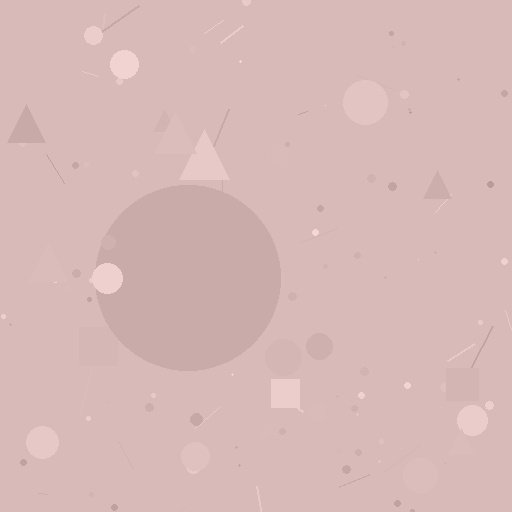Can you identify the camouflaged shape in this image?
The camouflaged shape is a circle.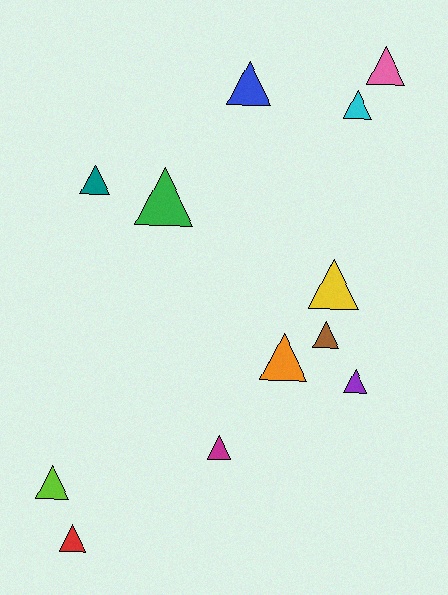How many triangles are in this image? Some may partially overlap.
There are 12 triangles.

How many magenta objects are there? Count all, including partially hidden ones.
There is 1 magenta object.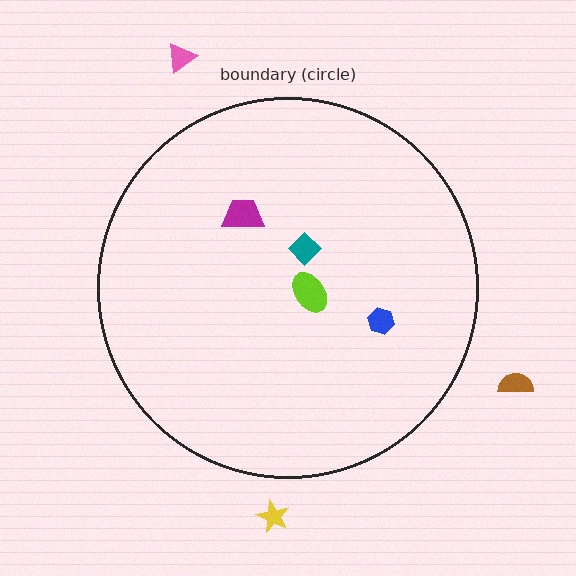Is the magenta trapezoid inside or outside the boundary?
Inside.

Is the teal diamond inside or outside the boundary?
Inside.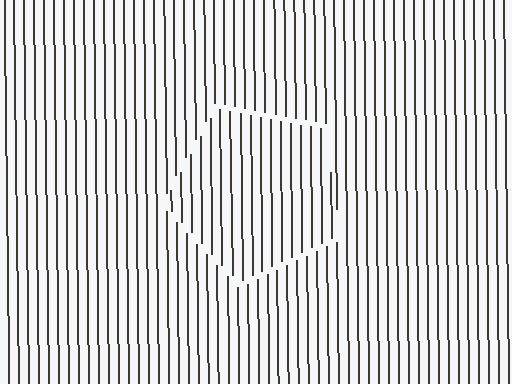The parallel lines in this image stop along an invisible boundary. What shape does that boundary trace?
An illusory pentagon. The interior of the shape contains the same grating, shifted by half a period — the contour is defined by the phase discontinuity where line-ends from the inner and outer gratings abut.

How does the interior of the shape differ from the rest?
The interior of the shape contains the same grating, shifted by half a period — the contour is defined by the phase discontinuity where line-ends from the inner and outer gratings abut.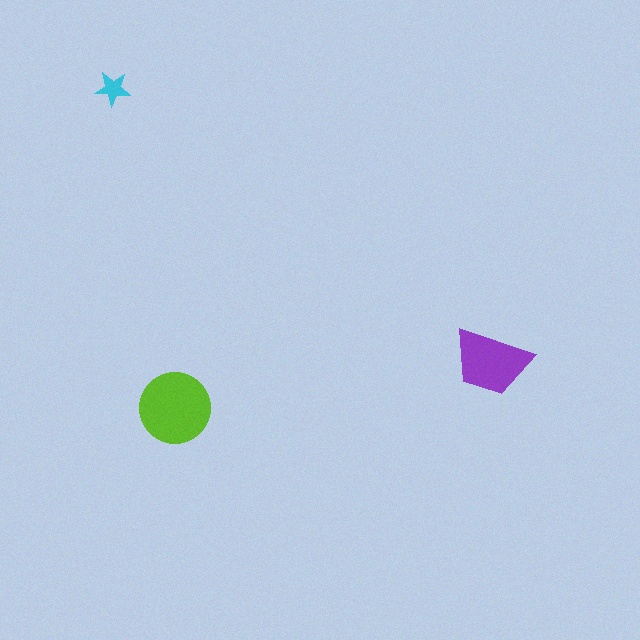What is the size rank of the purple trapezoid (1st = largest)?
2nd.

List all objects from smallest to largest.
The cyan star, the purple trapezoid, the lime circle.